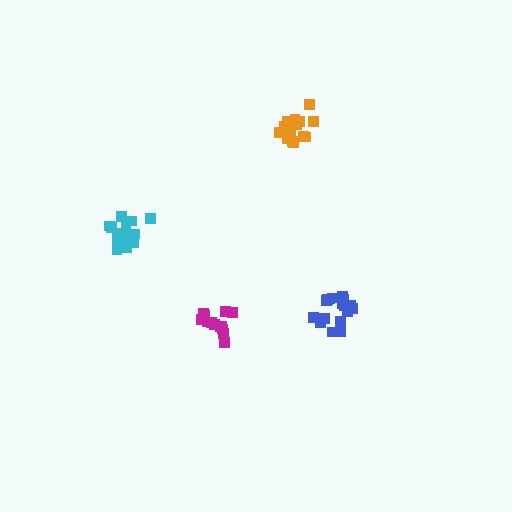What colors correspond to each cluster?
The clusters are colored: blue, magenta, orange, cyan.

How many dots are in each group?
Group 1: 17 dots, Group 2: 13 dots, Group 3: 16 dots, Group 4: 15 dots (61 total).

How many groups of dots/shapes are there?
There are 4 groups.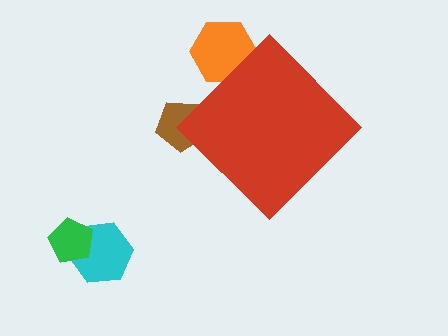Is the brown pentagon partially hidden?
Yes, the brown pentagon is partially hidden behind the red diamond.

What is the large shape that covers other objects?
A red diamond.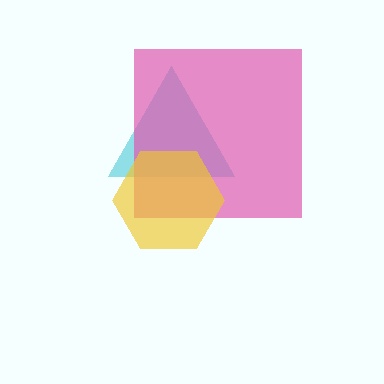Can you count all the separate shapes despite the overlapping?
Yes, there are 3 separate shapes.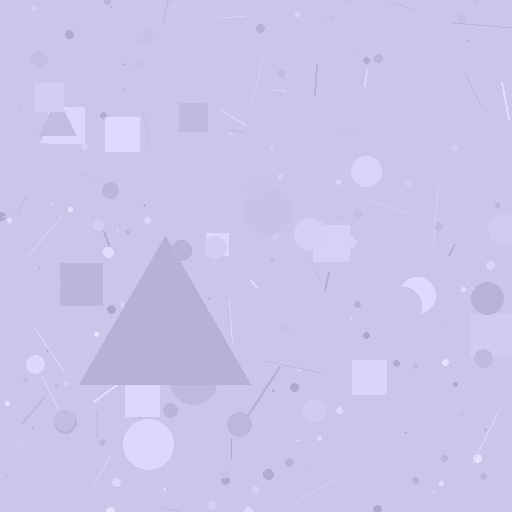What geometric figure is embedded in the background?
A triangle is embedded in the background.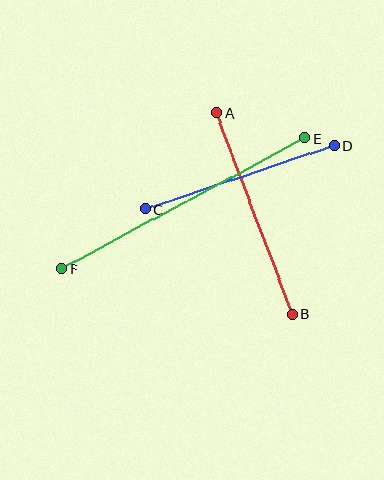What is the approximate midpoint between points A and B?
The midpoint is at approximately (254, 214) pixels.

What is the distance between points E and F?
The distance is approximately 277 pixels.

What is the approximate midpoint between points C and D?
The midpoint is at approximately (240, 177) pixels.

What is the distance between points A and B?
The distance is approximately 216 pixels.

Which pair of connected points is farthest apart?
Points E and F are farthest apart.